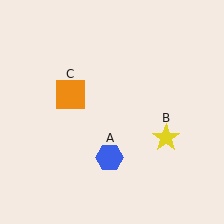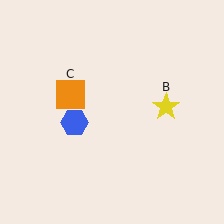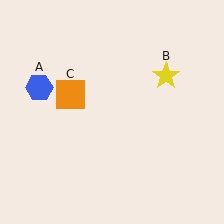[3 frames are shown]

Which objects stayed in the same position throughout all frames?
Orange square (object C) remained stationary.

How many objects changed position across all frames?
2 objects changed position: blue hexagon (object A), yellow star (object B).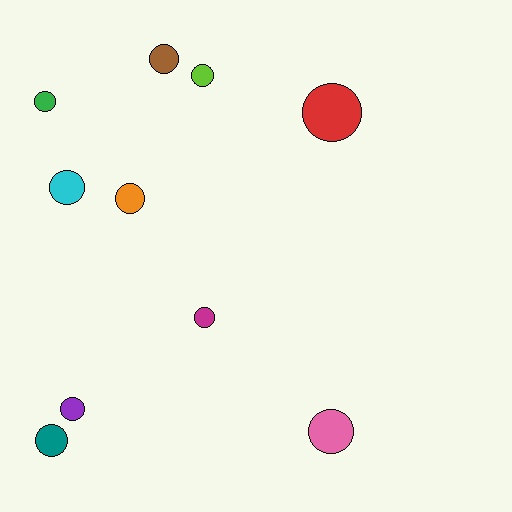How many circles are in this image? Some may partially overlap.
There are 10 circles.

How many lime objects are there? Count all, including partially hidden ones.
There is 1 lime object.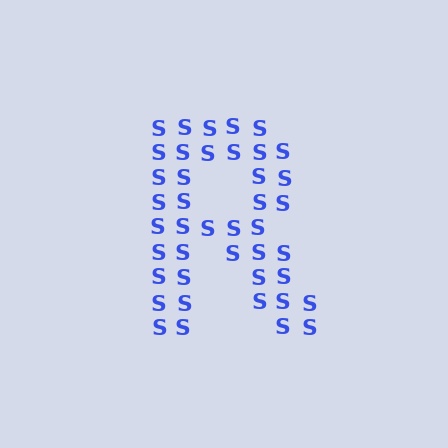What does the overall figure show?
The overall figure shows the letter R.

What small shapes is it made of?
It is made of small letter S's.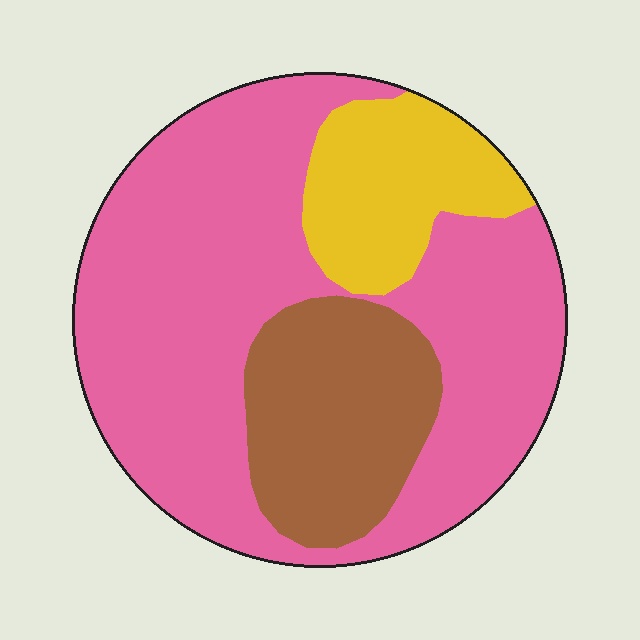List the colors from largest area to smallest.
From largest to smallest: pink, brown, yellow.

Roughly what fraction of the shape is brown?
Brown covers roughly 20% of the shape.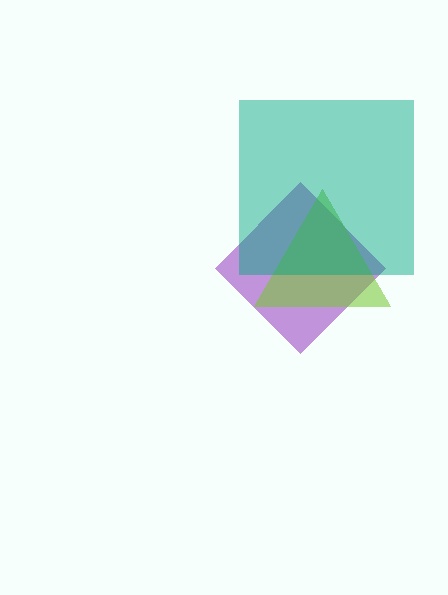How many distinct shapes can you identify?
There are 3 distinct shapes: a purple diamond, a lime triangle, a teal square.